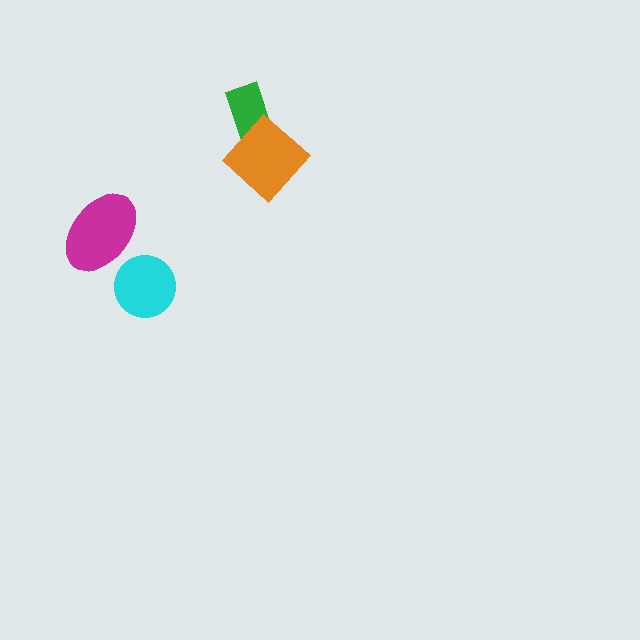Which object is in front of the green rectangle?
The orange diamond is in front of the green rectangle.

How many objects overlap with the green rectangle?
1 object overlaps with the green rectangle.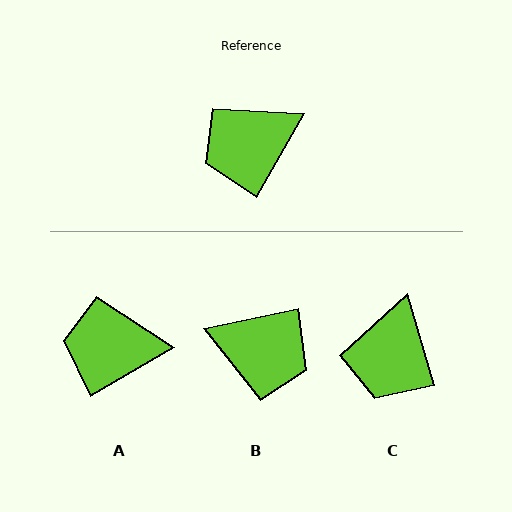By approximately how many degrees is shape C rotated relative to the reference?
Approximately 46 degrees counter-clockwise.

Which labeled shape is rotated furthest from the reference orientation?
B, about 131 degrees away.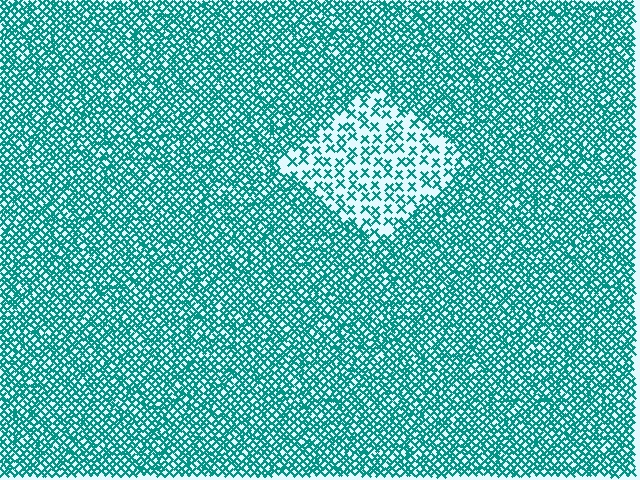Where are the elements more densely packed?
The elements are more densely packed outside the diamond boundary.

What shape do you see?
I see a diamond.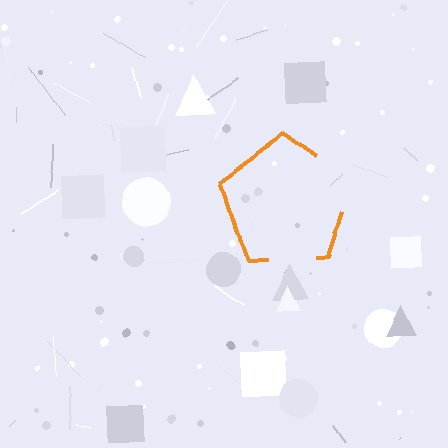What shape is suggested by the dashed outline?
The dashed outline suggests a pentagon.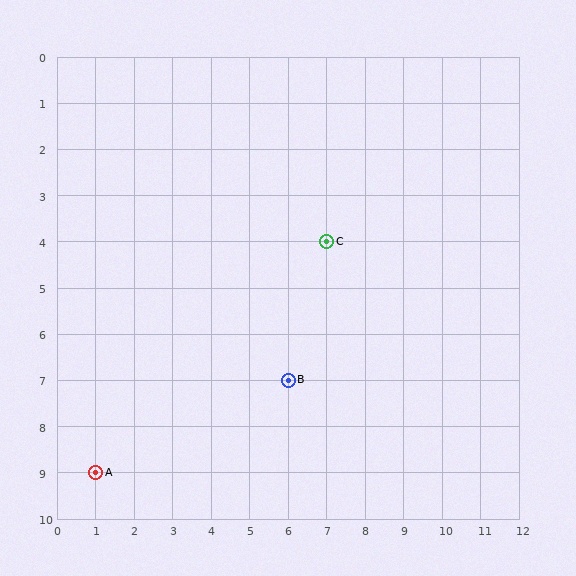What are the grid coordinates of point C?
Point C is at grid coordinates (7, 4).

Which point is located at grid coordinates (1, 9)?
Point A is at (1, 9).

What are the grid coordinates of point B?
Point B is at grid coordinates (6, 7).